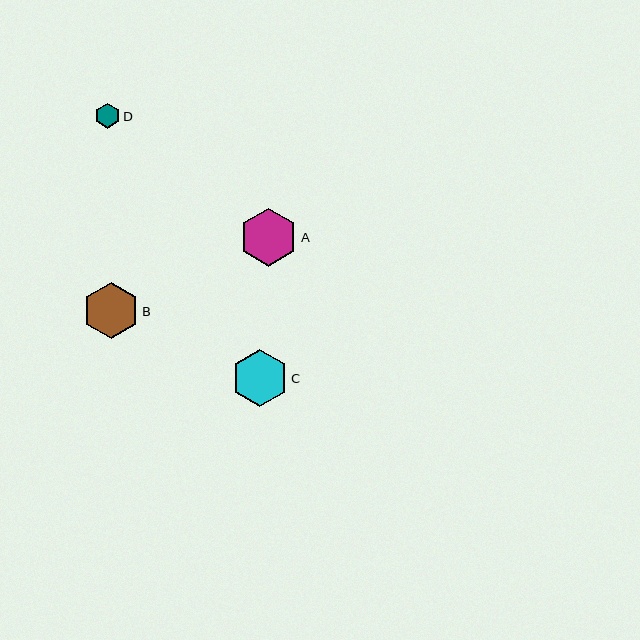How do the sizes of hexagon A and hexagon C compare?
Hexagon A and hexagon C are approximately the same size.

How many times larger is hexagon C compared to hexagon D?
Hexagon C is approximately 2.3 times the size of hexagon D.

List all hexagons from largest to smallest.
From largest to smallest: A, C, B, D.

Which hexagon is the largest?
Hexagon A is the largest with a size of approximately 58 pixels.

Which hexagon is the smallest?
Hexagon D is the smallest with a size of approximately 25 pixels.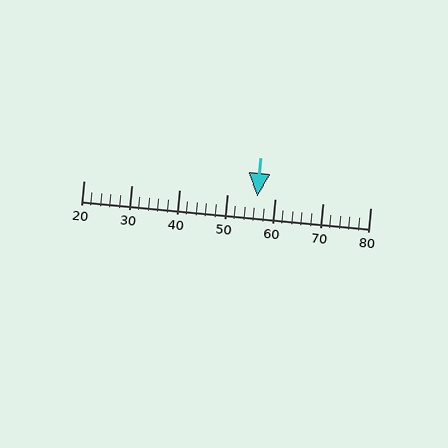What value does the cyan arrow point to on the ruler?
The cyan arrow points to approximately 56.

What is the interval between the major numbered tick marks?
The major tick marks are spaced 10 units apart.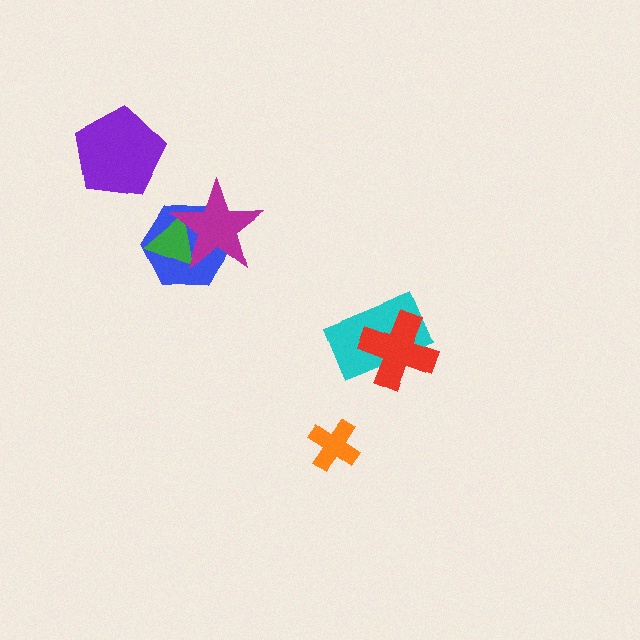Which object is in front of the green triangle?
The magenta star is in front of the green triangle.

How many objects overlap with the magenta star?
2 objects overlap with the magenta star.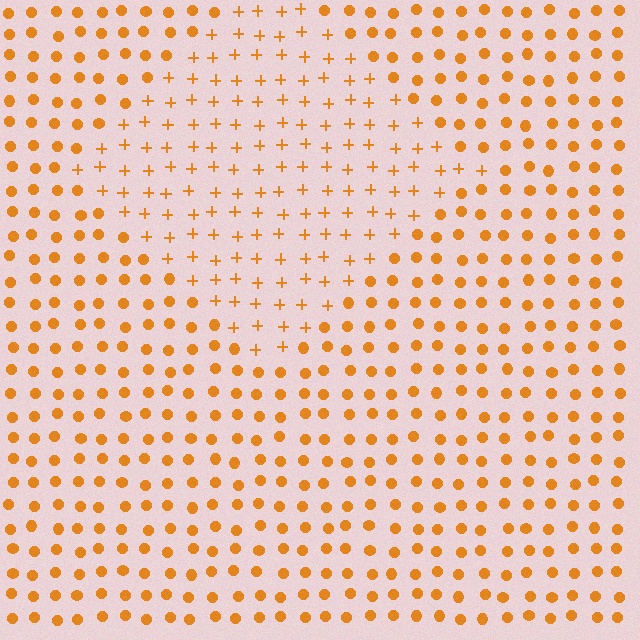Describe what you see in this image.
The image is filled with small orange elements arranged in a uniform grid. A diamond-shaped region contains plus signs, while the surrounding area contains circles. The boundary is defined purely by the change in element shape.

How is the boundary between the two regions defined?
The boundary is defined by a change in element shape: plus signs inside vs. circles outside. All elements share the same color and spacing.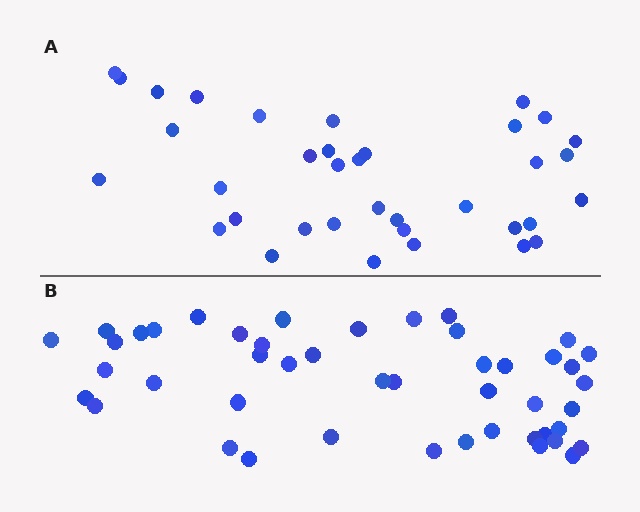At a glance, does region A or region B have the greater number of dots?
Region B (the bottom region) has more dots.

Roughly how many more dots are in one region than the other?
Region B has roughly 10 or so more dots than region A.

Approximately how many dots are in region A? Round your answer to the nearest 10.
About 40 dots. (The exact count is 36, which rounds to 40.)